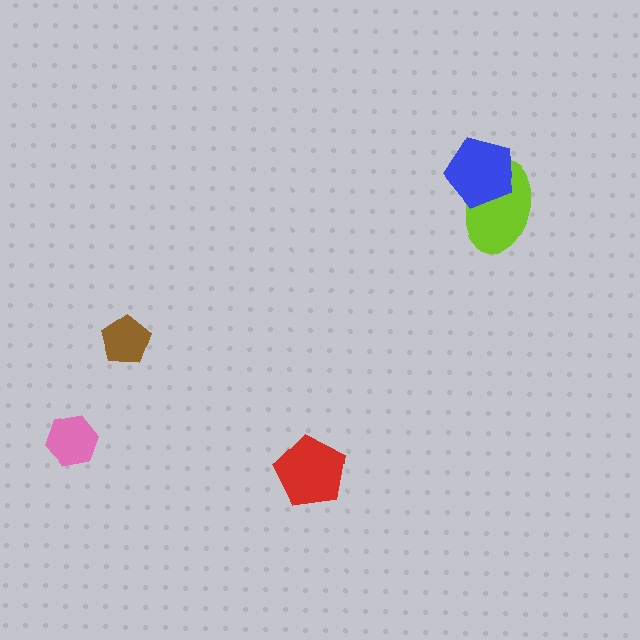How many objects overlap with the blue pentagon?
1 object overlaps with the blue pentagon.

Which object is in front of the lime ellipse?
The blue pentagon is in front of the lime ellipse.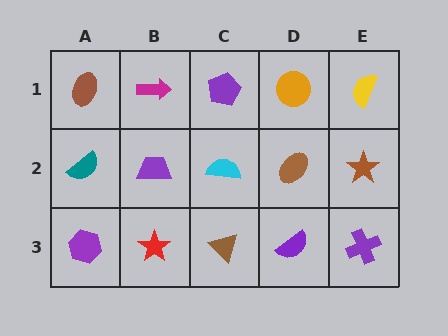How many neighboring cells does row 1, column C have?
3.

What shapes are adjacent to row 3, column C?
A cyan semicircle (row 2, column C), a red star (row 3, column B), a purple semicircle (row 3, column D).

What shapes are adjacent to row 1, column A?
A teal semicircle (row 2, column A), a magenta arrow (row 1, column B).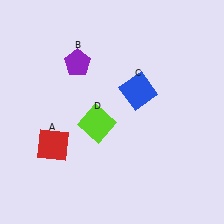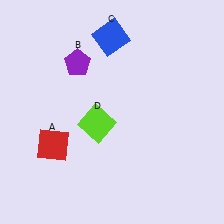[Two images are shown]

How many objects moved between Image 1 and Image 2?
1 object moved between the two images.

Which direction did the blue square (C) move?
The blue square (C) moved up.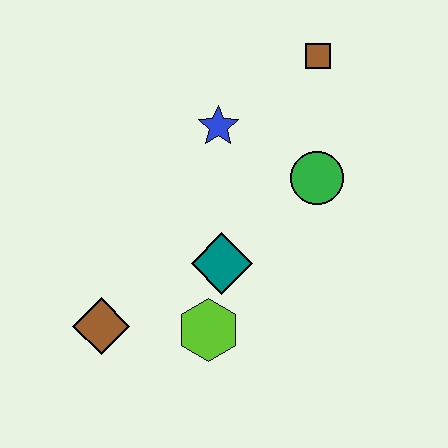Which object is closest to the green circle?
The blue star is closest to the green circle.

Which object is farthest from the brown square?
The brown diamond is farthest from the brown square.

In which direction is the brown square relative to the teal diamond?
The brown square is above the teal diamond.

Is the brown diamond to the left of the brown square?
Yes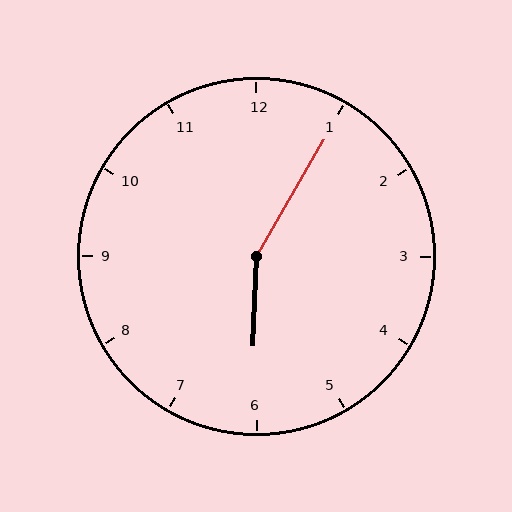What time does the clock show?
6:05.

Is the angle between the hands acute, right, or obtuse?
It is obtuse.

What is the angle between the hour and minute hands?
Approximately 152 degrees.